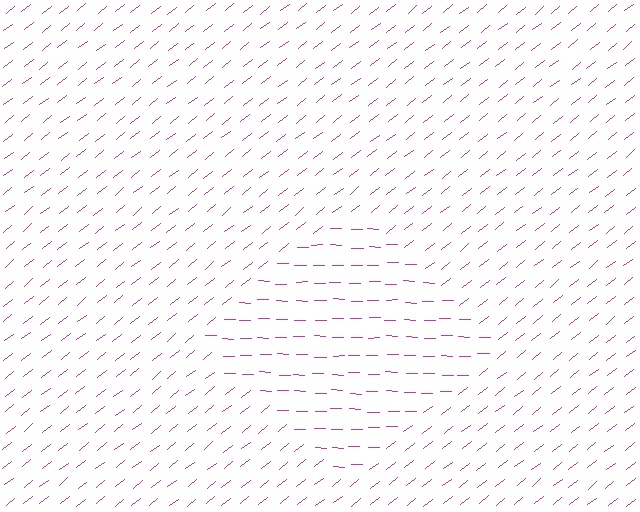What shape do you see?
I see a diamond.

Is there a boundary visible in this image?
Yes, there is a texture boundary formed by a change in line orientation.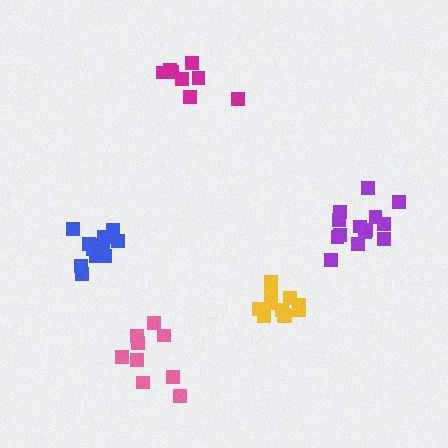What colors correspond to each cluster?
The clusters are colored: purple, blue, yellow, pink, magenta.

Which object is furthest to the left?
The blue cluster is leftmost.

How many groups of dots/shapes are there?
There are 5 groups.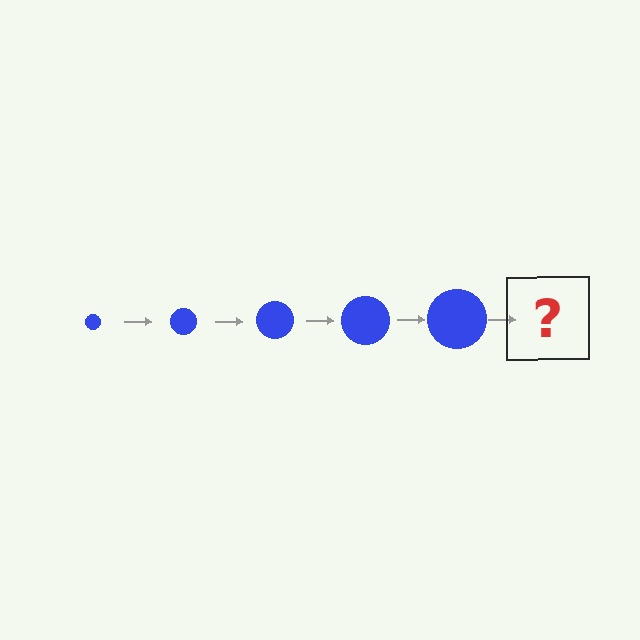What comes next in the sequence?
The next element should be a blue circle, larger than the previous one.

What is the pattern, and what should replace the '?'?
The pattern is that the circle gets progressively larger each step. The '?' should be a blue circle, larger than the previous one.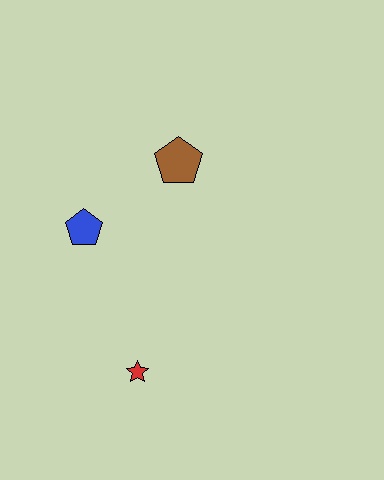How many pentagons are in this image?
There are 2 pentagons.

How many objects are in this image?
There are 3 objects.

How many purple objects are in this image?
There are no purple objects.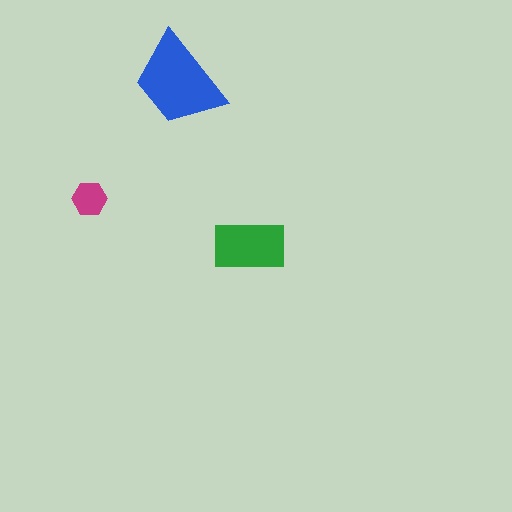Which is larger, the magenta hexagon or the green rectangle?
The green rectangle.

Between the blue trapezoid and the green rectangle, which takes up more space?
The blue trapezoid.